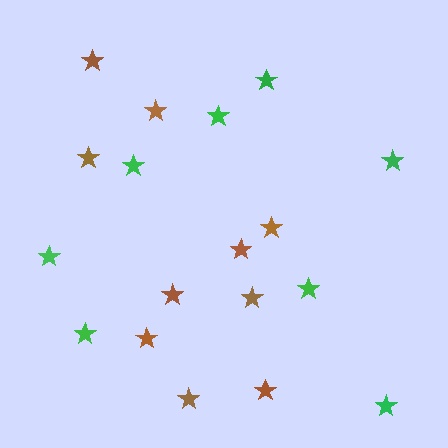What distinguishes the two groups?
There are 2 groups: one group of brown stars (10) and one group of green stars (8).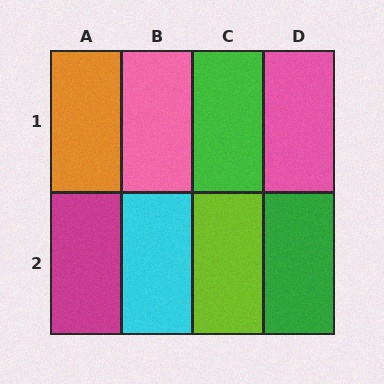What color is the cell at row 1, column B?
Pink.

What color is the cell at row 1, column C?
Green.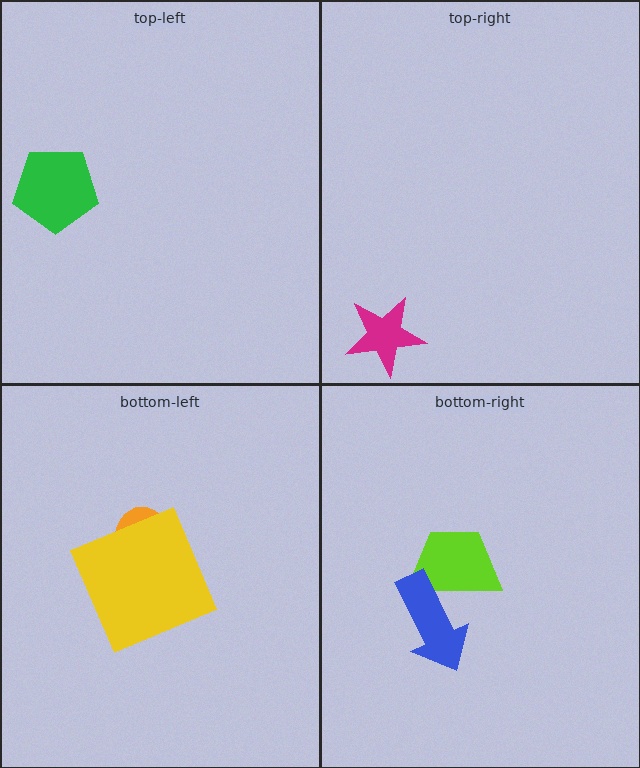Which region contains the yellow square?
The bottom-left region.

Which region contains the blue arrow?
The bottom-right region.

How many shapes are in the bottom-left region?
2.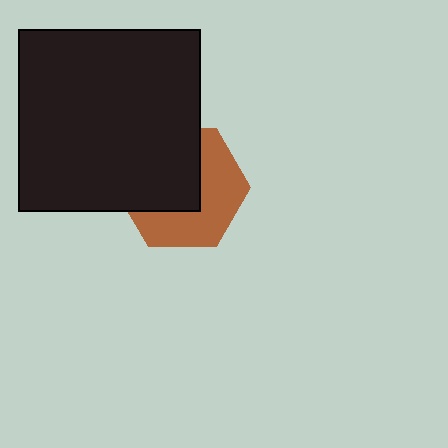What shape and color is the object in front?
The object in front is a black square.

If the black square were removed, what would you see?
You would see the complete brown hexagon.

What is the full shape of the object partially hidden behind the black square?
The partially hidden object is a brown hexagon.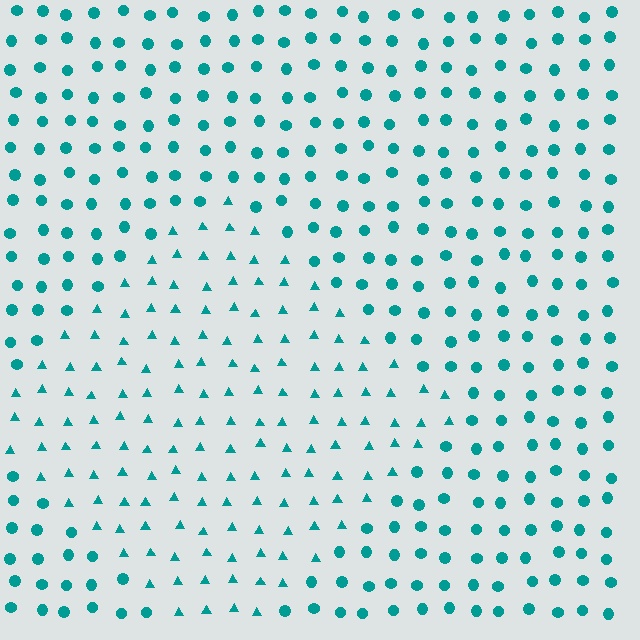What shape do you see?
I see a diamond.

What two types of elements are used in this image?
The image uses triangles inside the diamond region and circles outside it.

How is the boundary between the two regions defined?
The boundary is defined by a change in element shape: triangles inside vs. circles outside. All elements share the same color and spacing.